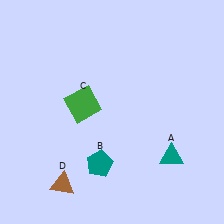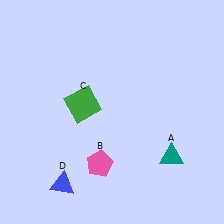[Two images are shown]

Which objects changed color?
B changed from teal to pink. D changed from brown to blue.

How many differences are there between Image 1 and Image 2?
There are 2 differences between the two images.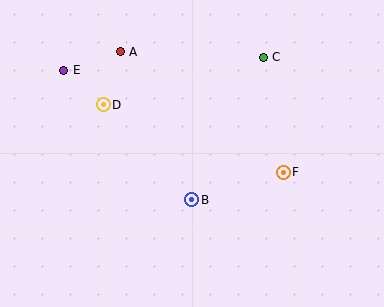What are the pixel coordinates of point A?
Point A is at (120, 52).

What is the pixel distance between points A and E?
The distance between A and E is 60 pixels.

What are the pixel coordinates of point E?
Point E is at (64, 70).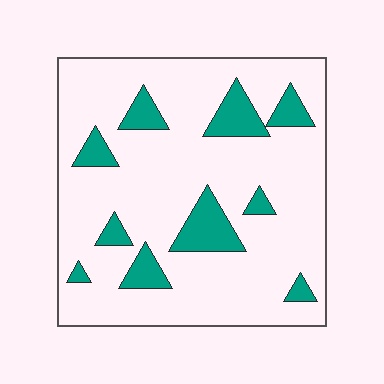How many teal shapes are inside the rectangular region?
10.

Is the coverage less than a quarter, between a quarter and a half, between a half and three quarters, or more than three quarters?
Less than a quarter.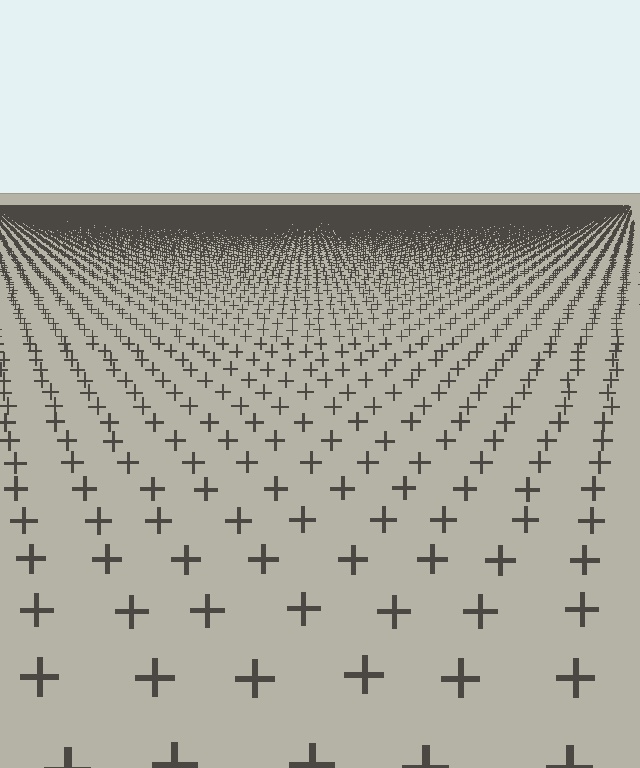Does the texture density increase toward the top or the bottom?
Density increases toward the top.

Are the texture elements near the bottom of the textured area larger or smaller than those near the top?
Larger. Near the bottom, elements are closer to the viewer and appear at a bigger on-screen size.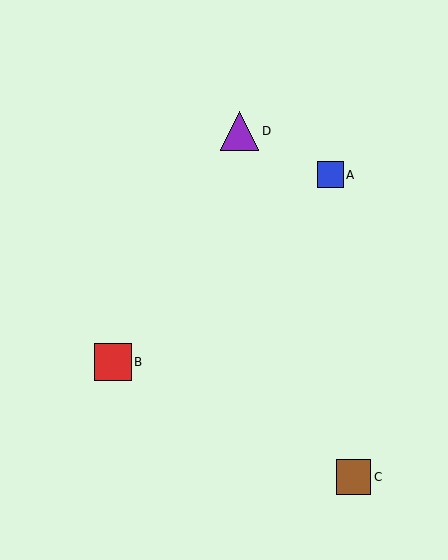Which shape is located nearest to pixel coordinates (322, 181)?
The blue square (labeled A) at (330, 175) is nearest to that location.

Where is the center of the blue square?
The center of the blue square is at (330, 175).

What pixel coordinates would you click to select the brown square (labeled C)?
Click at (353, 477) to select the brown square C.